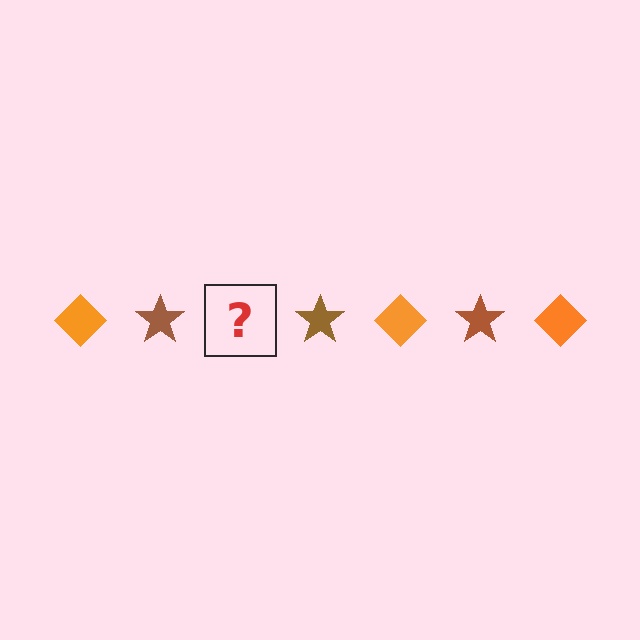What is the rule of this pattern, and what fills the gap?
The rule is that the pattern alternates between orange diamond and brown star. The gap should be filled with an orange diamond.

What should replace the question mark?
The question mark should be replaced with an orange diamond.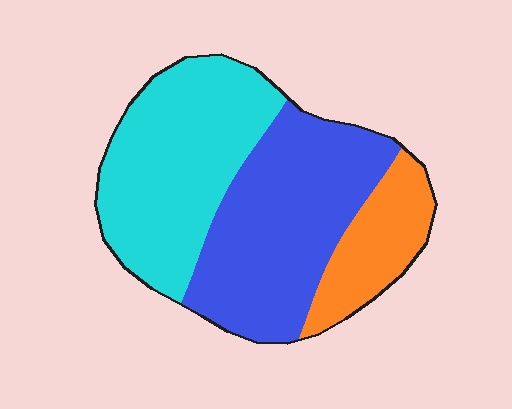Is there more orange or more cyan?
Cyan.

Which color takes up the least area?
Orange, at roughly 15%.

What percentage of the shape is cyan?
Cyan covers about 40% of the shape.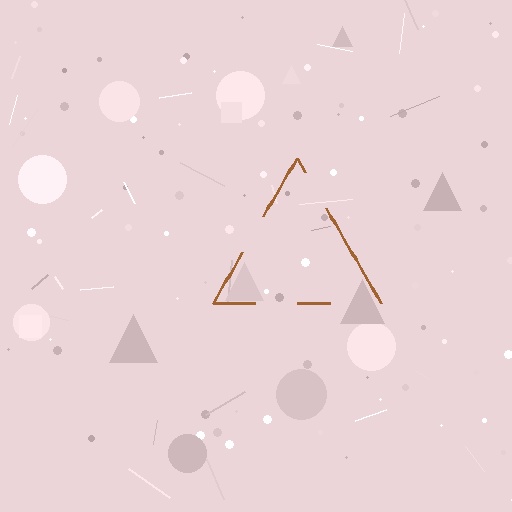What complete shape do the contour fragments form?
The contour fragments form a triangle.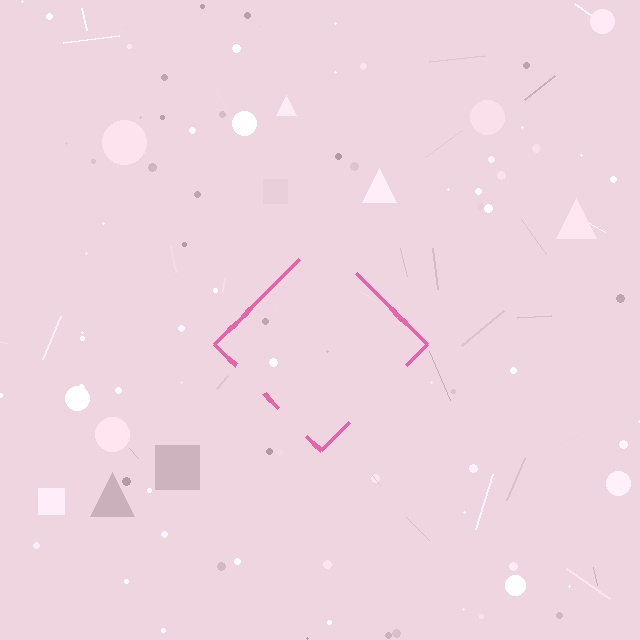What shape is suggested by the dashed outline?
The dashed outline suggests a diamond.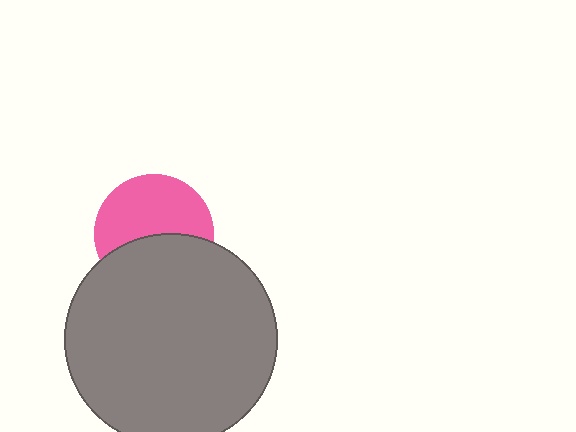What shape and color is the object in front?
The object in front is a gray circle.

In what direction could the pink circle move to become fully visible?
The pink circle could move up. That would shift it out from behind the gray circle entirely.